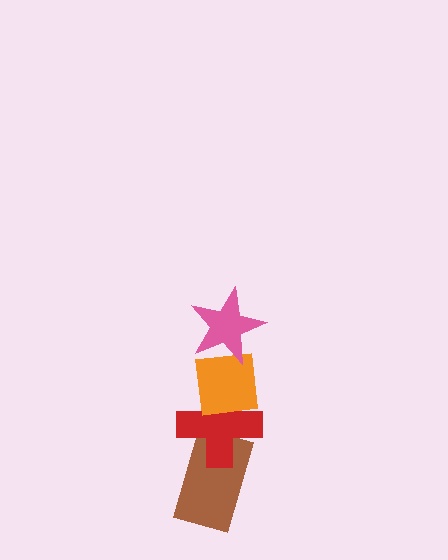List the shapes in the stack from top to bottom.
From top to bottom: the pink star, the orange square, the red cross, the brown rectangle.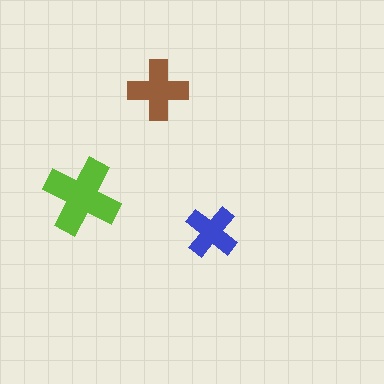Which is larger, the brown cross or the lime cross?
The lime one.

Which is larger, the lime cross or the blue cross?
The lime one.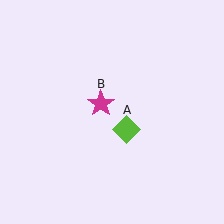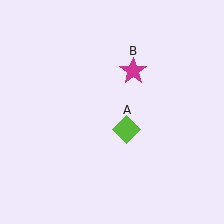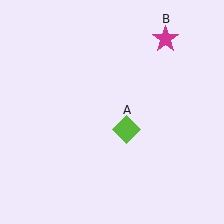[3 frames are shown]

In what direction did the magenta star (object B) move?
The magenta star (object B) moved up and to the right.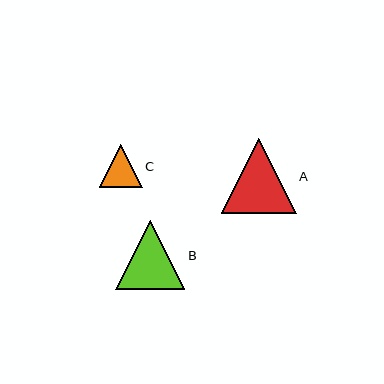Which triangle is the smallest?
Triangle C is the smallest with a size of approximately 43 pixels.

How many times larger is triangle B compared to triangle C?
Triangle B is approximately 1.6 times the size of triangle C.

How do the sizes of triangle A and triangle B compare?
Triangle A and triangle B are approximately the same size.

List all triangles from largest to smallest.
From largest to smallest: A, B, C.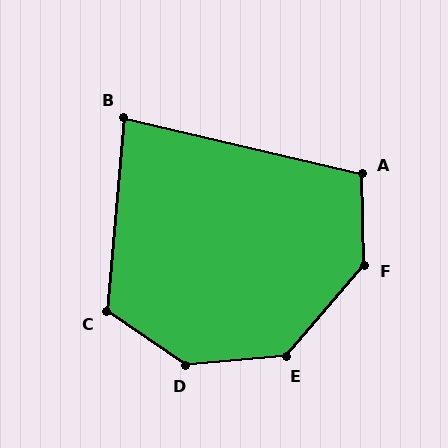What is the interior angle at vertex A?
Approximately 105 degrees (obtuse).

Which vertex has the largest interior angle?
D, at approximately 141 degrees.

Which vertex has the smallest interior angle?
B, at approximately 82 degrees.